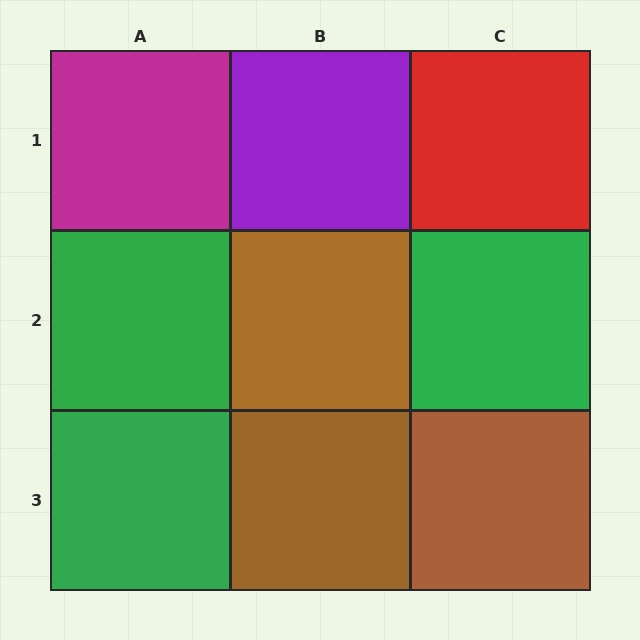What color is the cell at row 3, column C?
Brown.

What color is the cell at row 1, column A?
Magenta.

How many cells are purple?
1 cell is purple.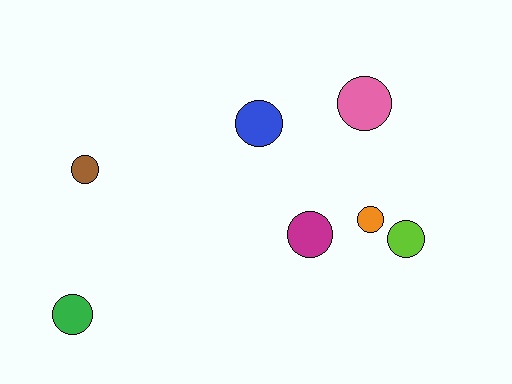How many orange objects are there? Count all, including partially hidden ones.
There is 1 orange object.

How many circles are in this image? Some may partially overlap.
There are 7 circles.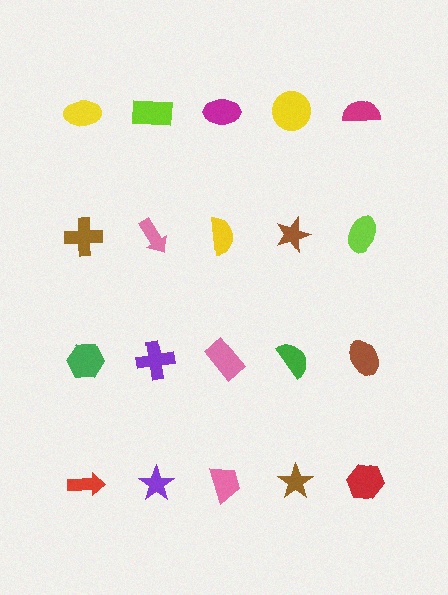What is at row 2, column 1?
A brown cross.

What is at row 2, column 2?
A pink arrow.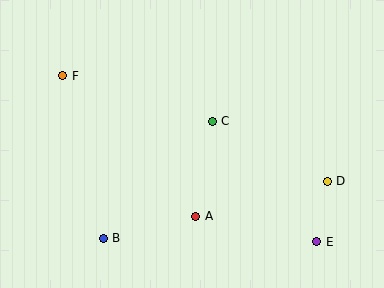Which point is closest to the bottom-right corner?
Point E is closest to the bottom-right corner.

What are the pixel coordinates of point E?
Point E is at (317, 242).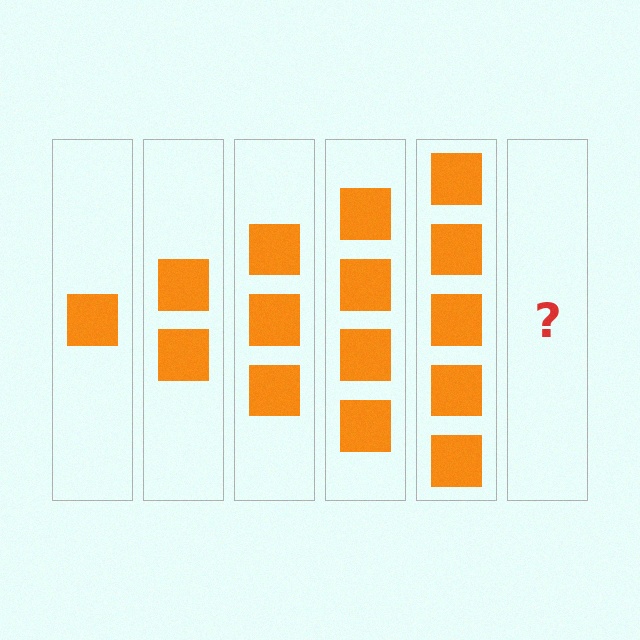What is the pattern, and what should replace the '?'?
The pattern is that each step adds one more square. The '?' should be 6 squares.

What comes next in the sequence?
The next element should be 6 squares.